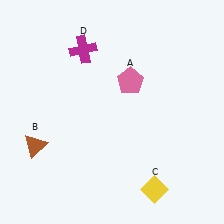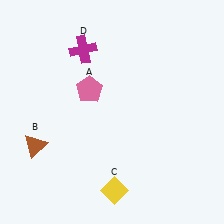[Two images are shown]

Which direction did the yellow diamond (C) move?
The yellow diamond (C) moved left.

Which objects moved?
The objects that moved are: the pink pentagon (A), the yellow diamond (C).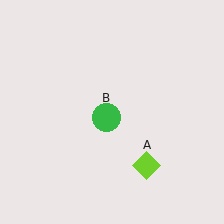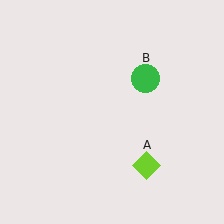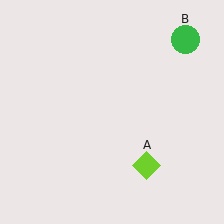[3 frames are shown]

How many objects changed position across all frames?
1 object changed position: green circle (object B).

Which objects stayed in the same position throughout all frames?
Lime diamond (object A) remained stationary.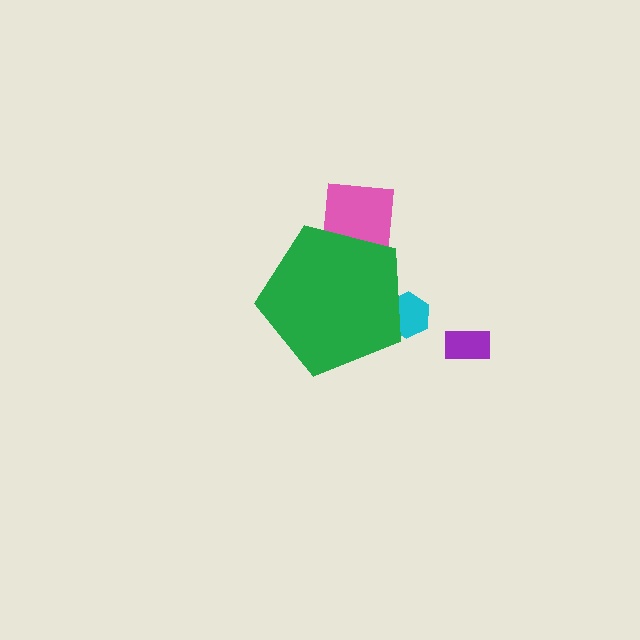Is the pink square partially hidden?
Yes, the pink square is partially hidden behind the green pentagon.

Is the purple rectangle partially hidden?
No, the purple rectangle is fully visible.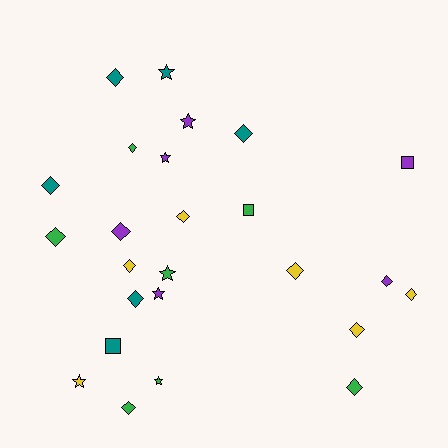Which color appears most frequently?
Green, with 7 objects.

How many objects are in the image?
There are 25 objects.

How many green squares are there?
There is 1 green square.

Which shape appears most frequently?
Diamond, with 15 objects.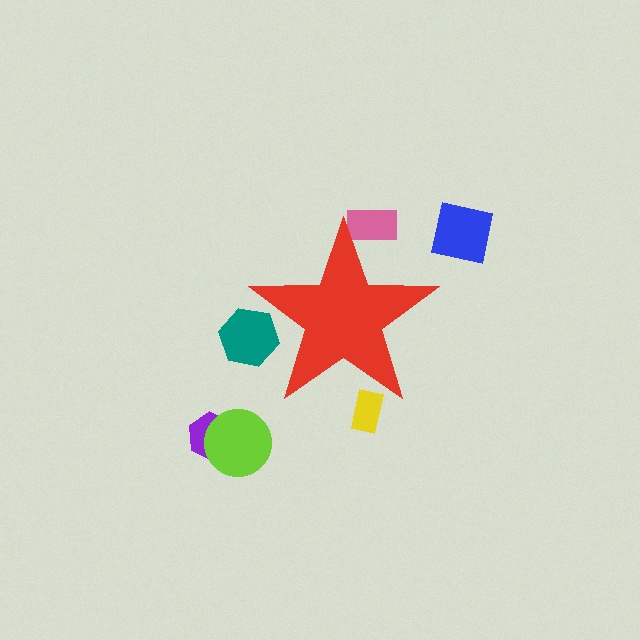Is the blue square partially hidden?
No, the blue square is fully visible.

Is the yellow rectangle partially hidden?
Yes, the yellow rectangle is partially hidden behind the red star.